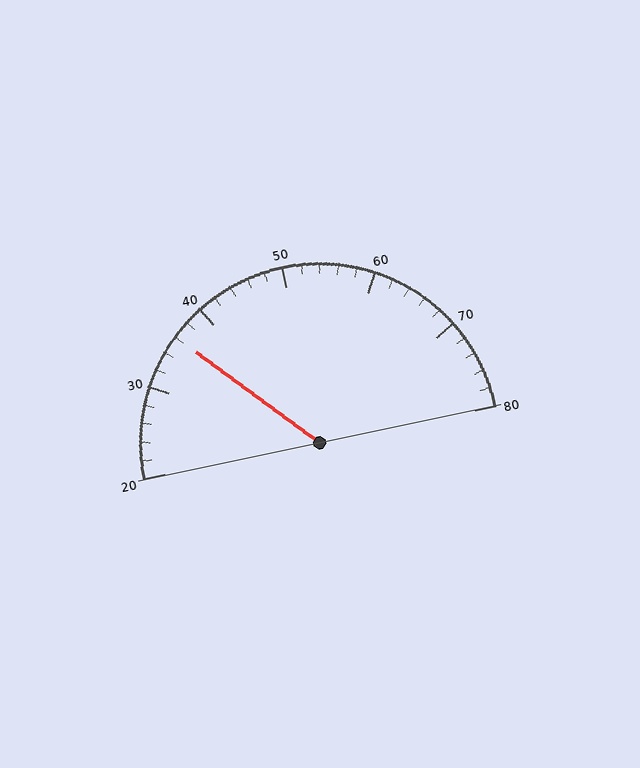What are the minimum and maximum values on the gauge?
The gauge ranges from 20 to 80.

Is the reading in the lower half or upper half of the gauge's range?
The reading is in the lower half of the range (20 to 80).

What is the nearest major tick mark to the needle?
The nearest major tick mark is 40.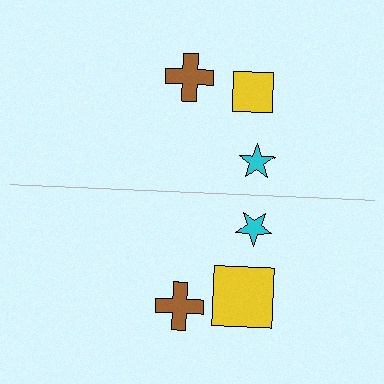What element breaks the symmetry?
The yellow square on the bottom side has a different size than its mirror counterpart.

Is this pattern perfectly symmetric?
No, the pattern is not perfectly symmetric. The yellow square on the bottom side has a different size than its mirror counterpart.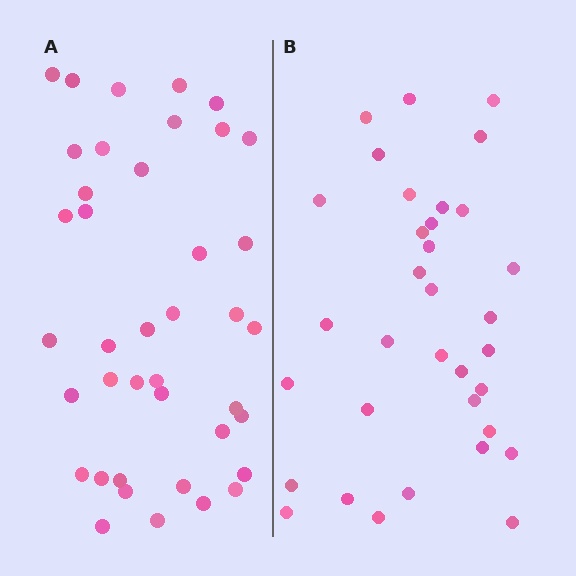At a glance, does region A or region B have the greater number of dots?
Region A (the left region) has more dots.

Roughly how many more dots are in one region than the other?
Region A has about 6 more dots than region B.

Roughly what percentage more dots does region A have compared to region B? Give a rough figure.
About 20% more.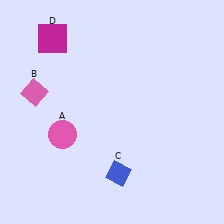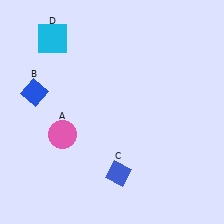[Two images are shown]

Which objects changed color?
B changed from pink to blue. D changed from magenta to cyan.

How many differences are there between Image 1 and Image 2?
There are 2 differences between the two images.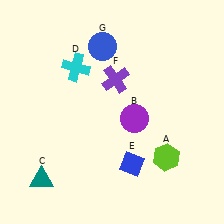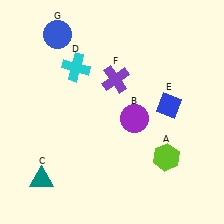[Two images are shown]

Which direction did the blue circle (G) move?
The blue circle (G) moved left.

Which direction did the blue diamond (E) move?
The blue diamond (E) moved up.